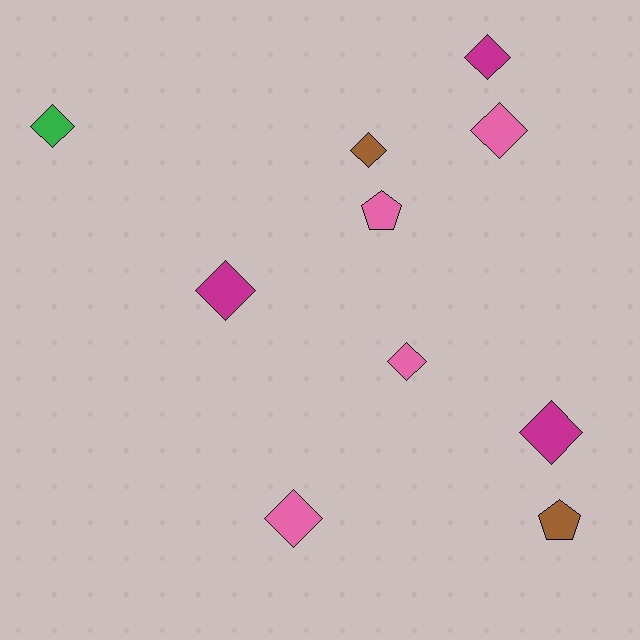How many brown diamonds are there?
There is 1 brown diamond.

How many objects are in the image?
There are 10 objects.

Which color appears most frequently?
Pink, with 4 objects.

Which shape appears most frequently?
Diamond, with 8 objects.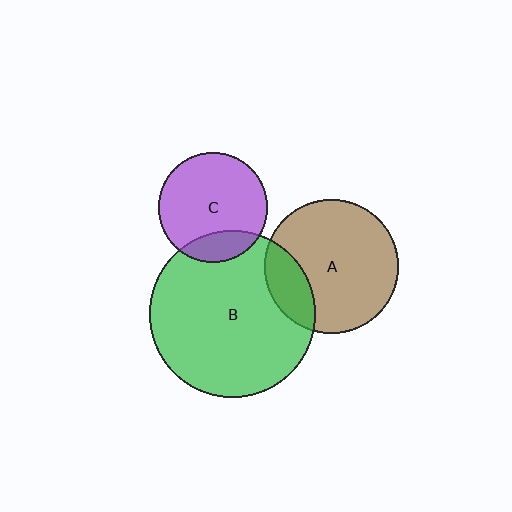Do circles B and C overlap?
Yes.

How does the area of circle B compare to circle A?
Approximately 1.5 times.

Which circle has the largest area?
Circle B (green).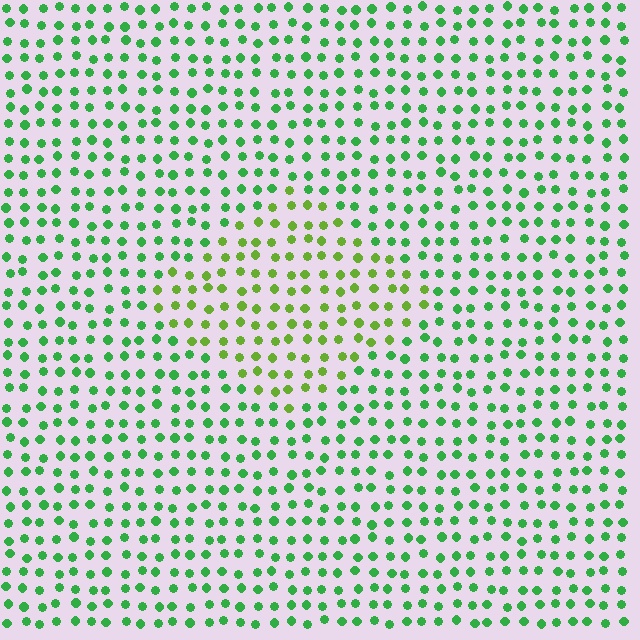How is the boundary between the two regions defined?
The boundary is defined purely by a slight shift in hue (about 35 degrees). Spacing, size, and orientation are identical on both sides.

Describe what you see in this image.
The image is filled with small green elements in a uniform arrangement. A diamond-shaped region is visible where the elements are tinted to a slightly different hue, forming a subtle color boundary.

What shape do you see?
I see a diamond.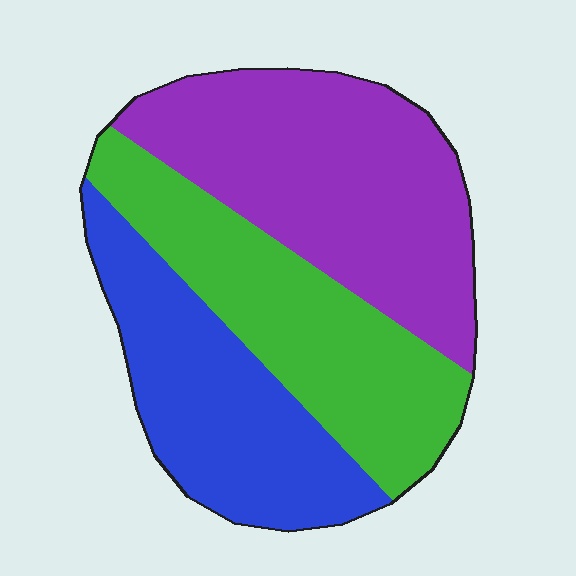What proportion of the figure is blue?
Blue takes up about one quarter (1/4) of the figure.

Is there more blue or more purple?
Purple.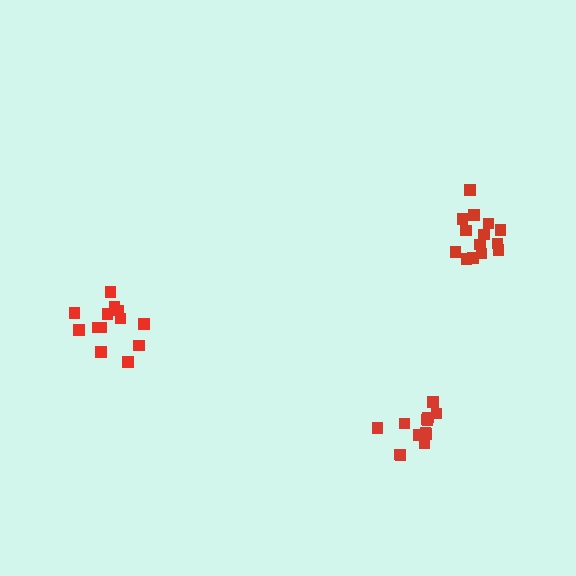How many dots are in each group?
Group 1: 13 dots, Group 2: 13 dots, Group 3: 14 dots (40 total).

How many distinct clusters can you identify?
There are 3 distinct clusters.